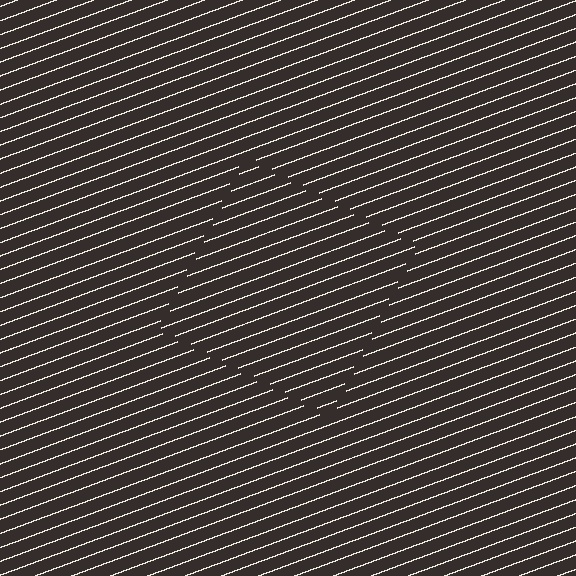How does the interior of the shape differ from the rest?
The interior of the shape contains the same grating, shifted by half a period — the contour is defined by the phase discontinuity where line-ends from the inner and outer gratings abut.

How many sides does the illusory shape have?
4 sides — the line-ends trace a square.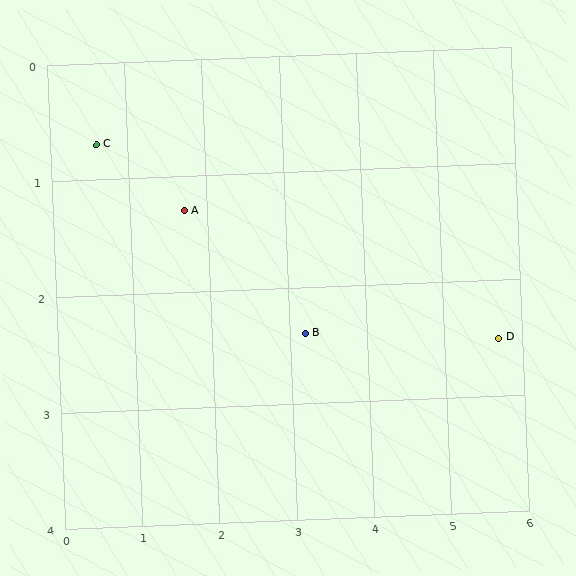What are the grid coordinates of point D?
Point D is at approximately (5.7, 2.5).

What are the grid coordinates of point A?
Point A is at approximately (1.7, 1.3).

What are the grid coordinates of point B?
Point B is at approximately (3.2, 2.4).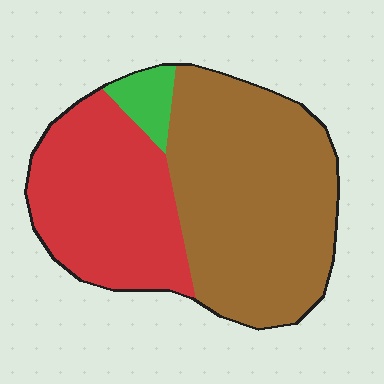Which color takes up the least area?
Green, at roughly 5%.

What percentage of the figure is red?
Red takes up between a quarter and a half of the figure.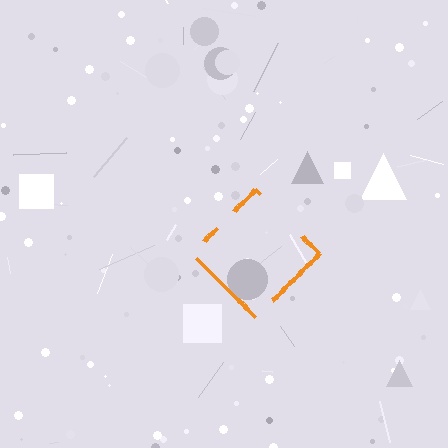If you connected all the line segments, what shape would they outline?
They would outline a diamond.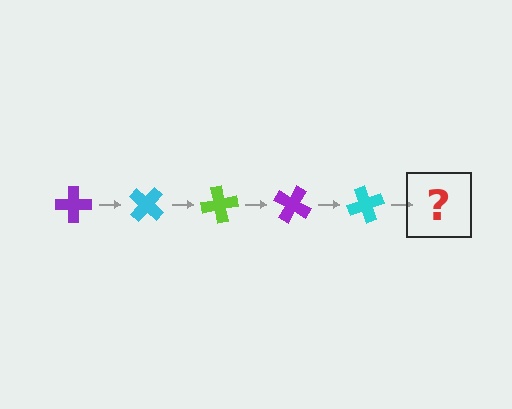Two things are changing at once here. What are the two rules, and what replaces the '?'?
The two rules are that it rotates 40 degrees each step and the color cycles through purple, cyan, and lime. The '?' should be a lime cross, rotated 200 degrees from the start.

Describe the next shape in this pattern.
It should be a lime cross, rotated 200 degrees from the start.